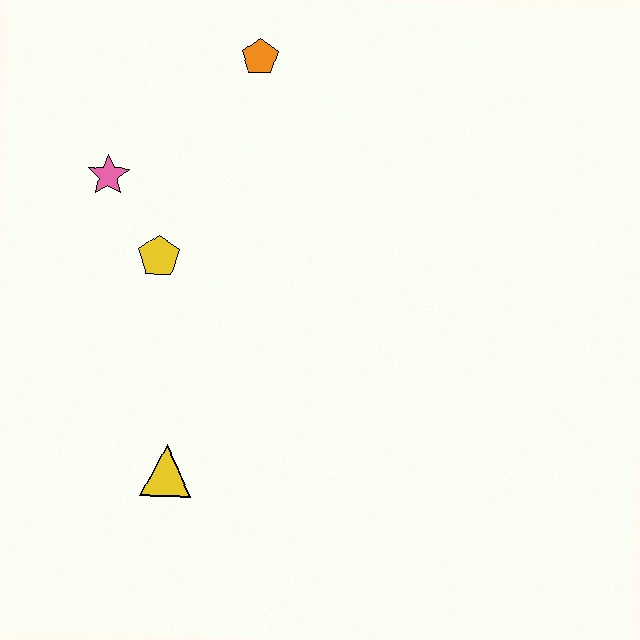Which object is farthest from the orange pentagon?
The yellow triangle is farthest from the orange pentagon.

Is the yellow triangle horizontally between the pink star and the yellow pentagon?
No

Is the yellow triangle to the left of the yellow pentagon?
No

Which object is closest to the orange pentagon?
The pink star is closest to the orange pentagon.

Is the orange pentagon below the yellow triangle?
No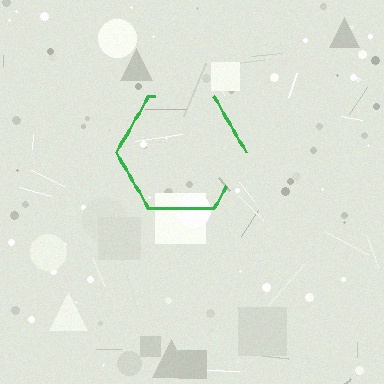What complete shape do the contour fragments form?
The contour fragments form a hexagon.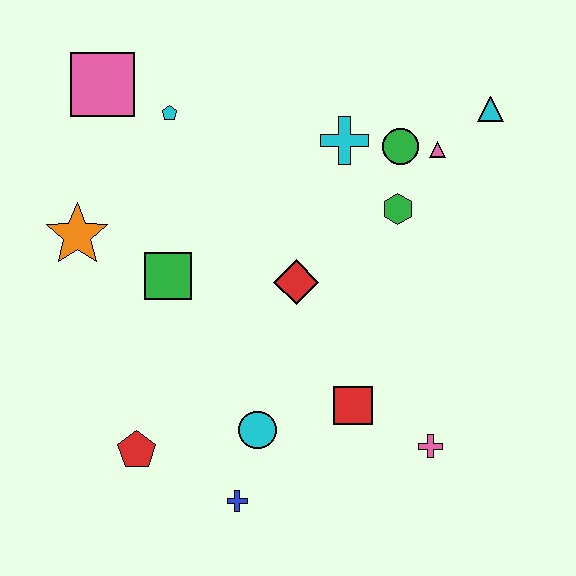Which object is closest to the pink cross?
The red square is closest to the pink cross.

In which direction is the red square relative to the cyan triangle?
The red square is below the cyan triangle.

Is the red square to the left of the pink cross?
Yes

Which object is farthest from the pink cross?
The pink square is farthest from the pink cross.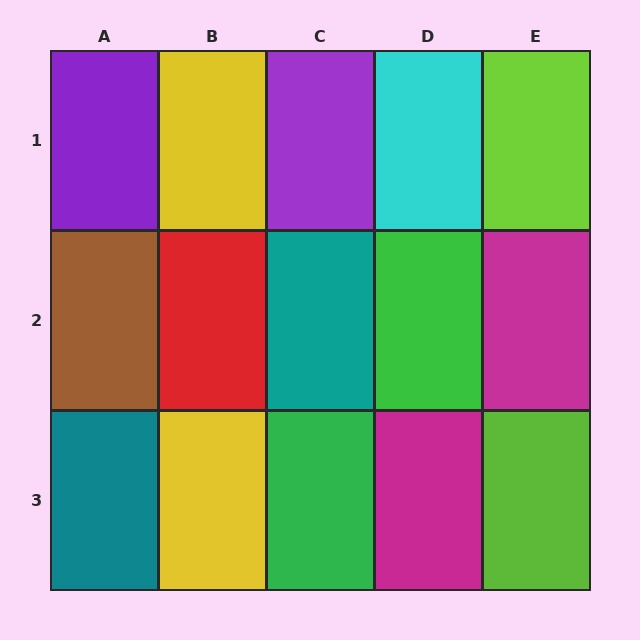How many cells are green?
2 cells are green.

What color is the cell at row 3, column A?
Teal.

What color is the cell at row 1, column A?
Purple.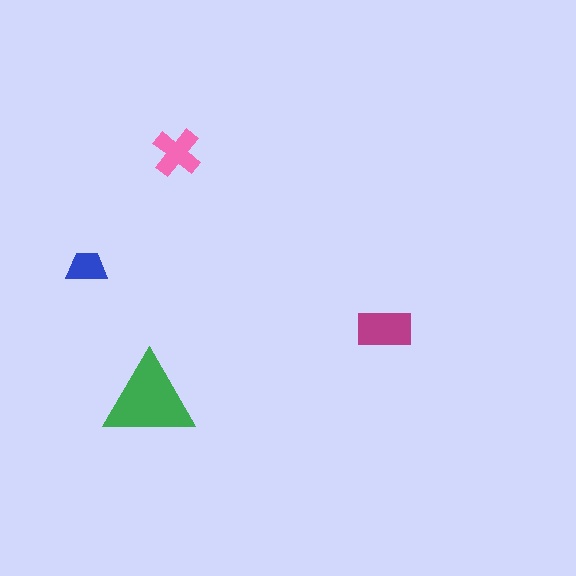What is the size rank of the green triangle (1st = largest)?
1st.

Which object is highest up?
The pink cross is topmost.